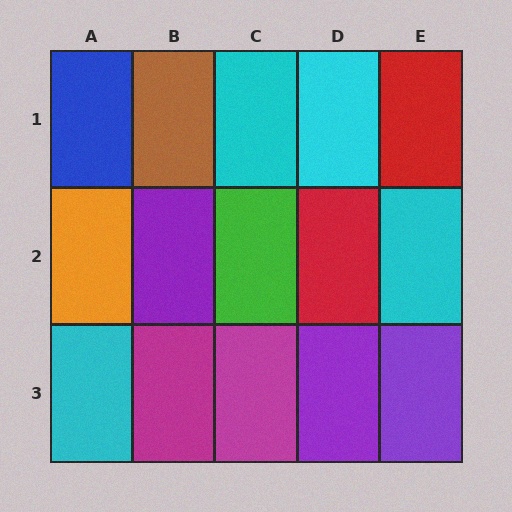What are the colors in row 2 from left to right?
Orange, purple, green, red, cyan.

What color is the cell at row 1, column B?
Brown.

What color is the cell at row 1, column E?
Red.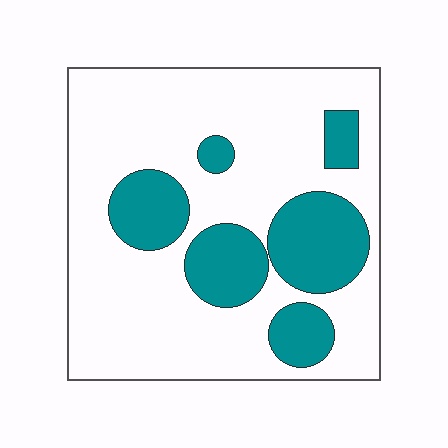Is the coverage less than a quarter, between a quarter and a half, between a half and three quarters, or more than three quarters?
Between a quarter and a half.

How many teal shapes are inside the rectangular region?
6.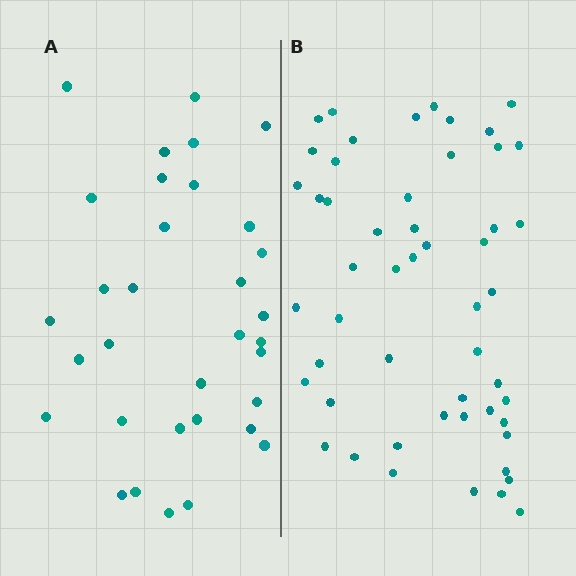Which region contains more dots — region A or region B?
Region B (the right region) has more dots.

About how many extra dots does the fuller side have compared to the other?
Region B has approximately 20 more dots than region A.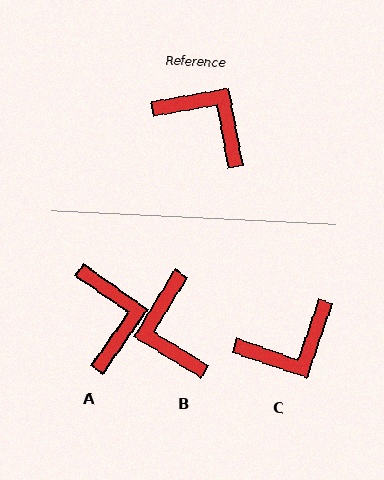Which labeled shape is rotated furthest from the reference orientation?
B, about 139 degrees away.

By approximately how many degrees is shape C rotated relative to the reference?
Approximately 119 degrees clockwise.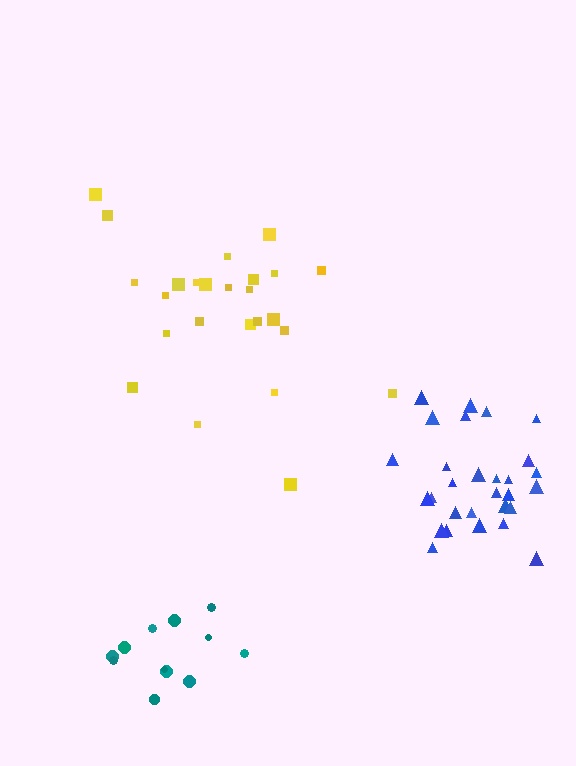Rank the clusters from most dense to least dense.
blue, teal, yellow.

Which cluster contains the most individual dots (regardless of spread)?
Blue (29).